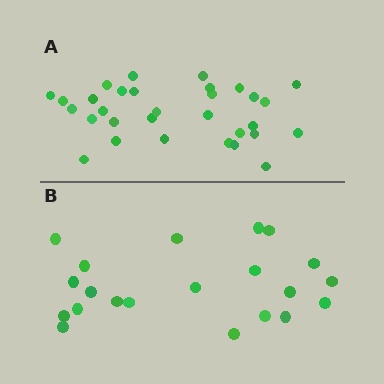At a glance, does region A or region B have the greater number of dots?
Region A (the top region) has more dots.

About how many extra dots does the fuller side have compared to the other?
Region A has roughly 10 or so more dots than region B.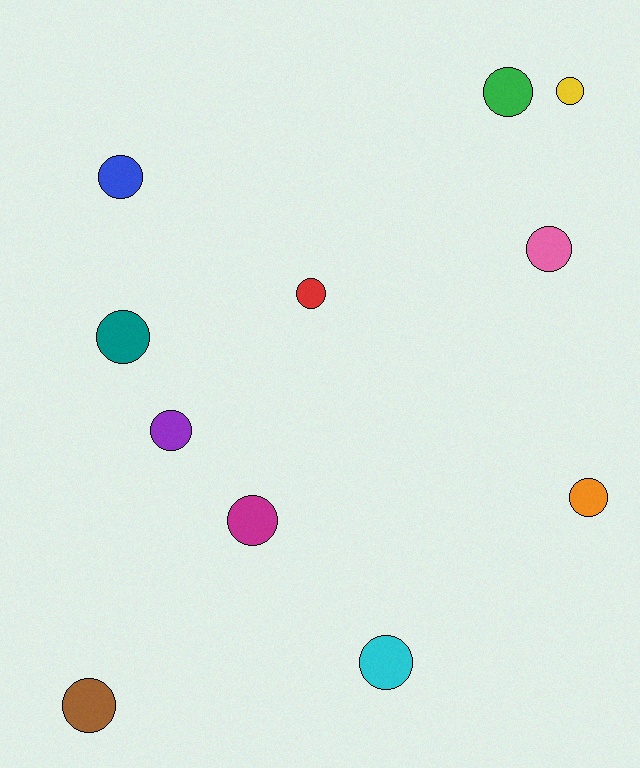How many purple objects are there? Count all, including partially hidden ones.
There is 1 purple object.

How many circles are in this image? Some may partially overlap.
There are 11 circles.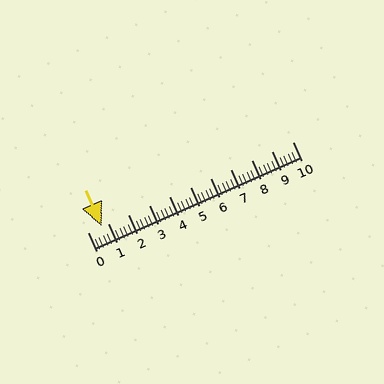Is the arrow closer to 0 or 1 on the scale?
The arrow is closer to 1.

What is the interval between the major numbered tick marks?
The major tick marks are spaced 1 units apart.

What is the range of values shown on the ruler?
The ruler shows values from 0 to 10.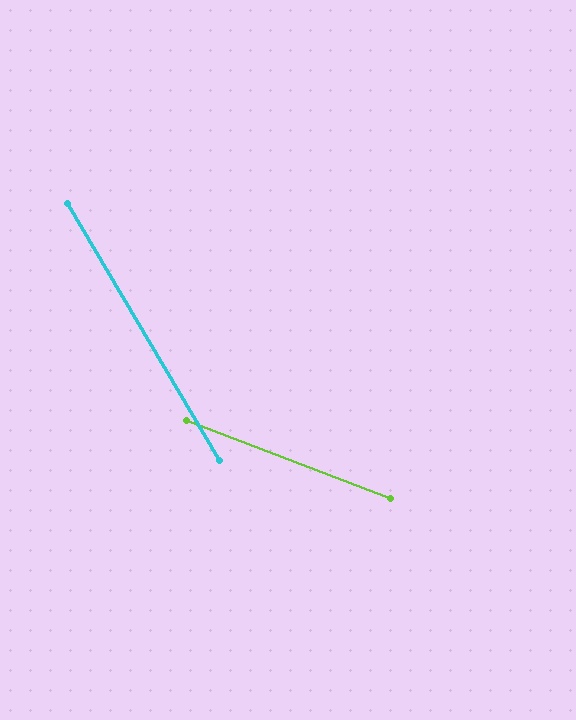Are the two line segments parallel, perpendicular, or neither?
Neither parallel nor perpendicular — they differ by about 39°.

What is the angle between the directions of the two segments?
Approximately 39 degrees.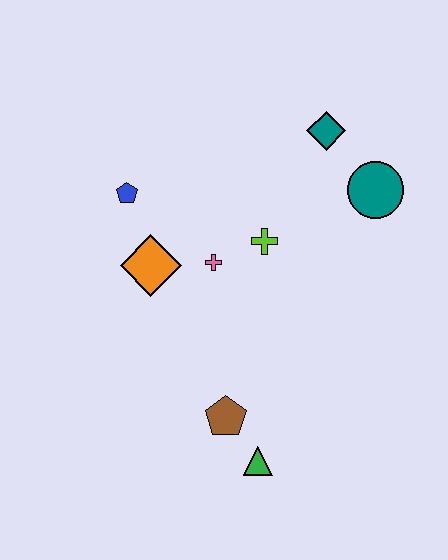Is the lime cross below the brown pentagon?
No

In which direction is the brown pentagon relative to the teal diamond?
The brown pentagon is below the teal diamond.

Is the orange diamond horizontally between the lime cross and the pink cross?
No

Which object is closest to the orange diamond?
The pink cross is closest to the orange diamond.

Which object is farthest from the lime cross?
The green triangle is farthest from the lime cross.